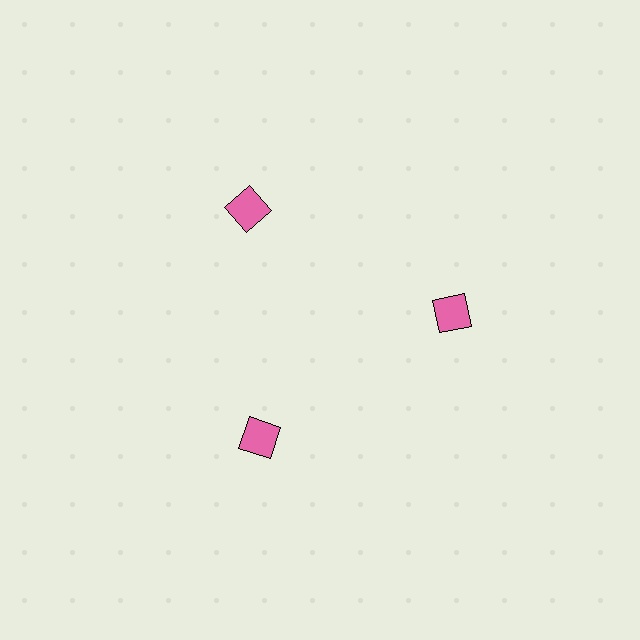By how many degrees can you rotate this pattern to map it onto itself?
The pattern maps onto itself every 120 degrees of rotation.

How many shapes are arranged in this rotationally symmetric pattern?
There are 3 shapes, arranged in 3 groups of 1.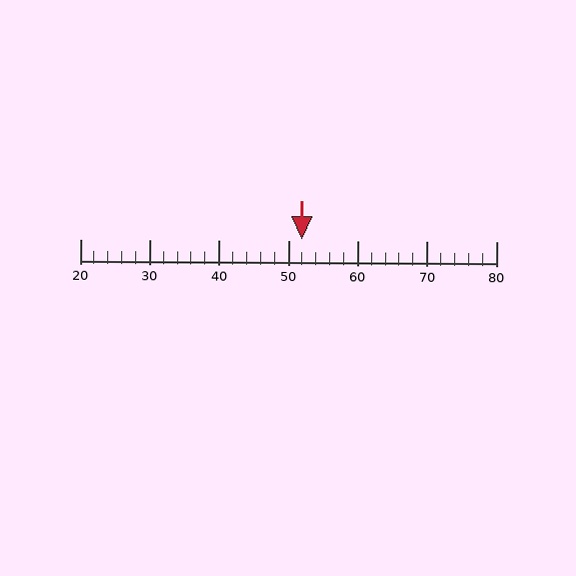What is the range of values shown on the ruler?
The ruler shows values from 20 to 80.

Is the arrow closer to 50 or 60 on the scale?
The arrow is closer to 50.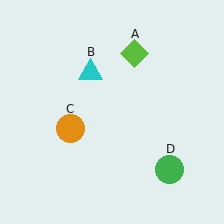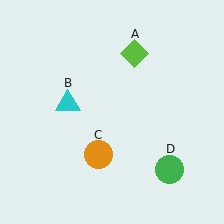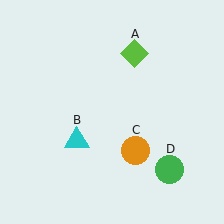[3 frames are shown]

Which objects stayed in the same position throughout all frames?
Lime diamond (object A) and green circle (object D) remained stationary.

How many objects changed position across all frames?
2 objects changed position: cyan triangle (object B), orange circle (object C).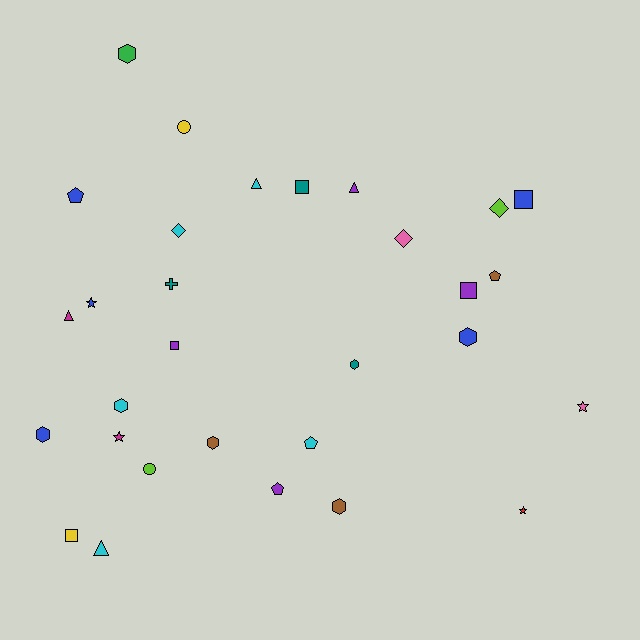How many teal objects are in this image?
There are 3 teal objects.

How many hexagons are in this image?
There are 7 hexagons.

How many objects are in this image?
There are 30 objects.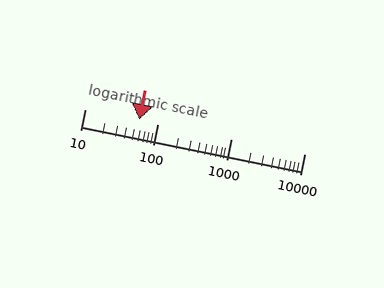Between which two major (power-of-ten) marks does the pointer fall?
The pointer is between 10 and 100.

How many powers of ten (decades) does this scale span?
The scale spans 3 decades, from 10 to 10000.